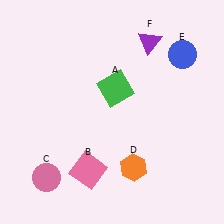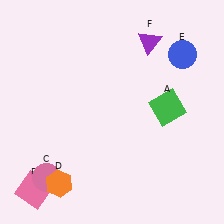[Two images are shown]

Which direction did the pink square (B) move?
The pink square (B) moved left.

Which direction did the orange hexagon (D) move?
The orange hexagon (D) moved left.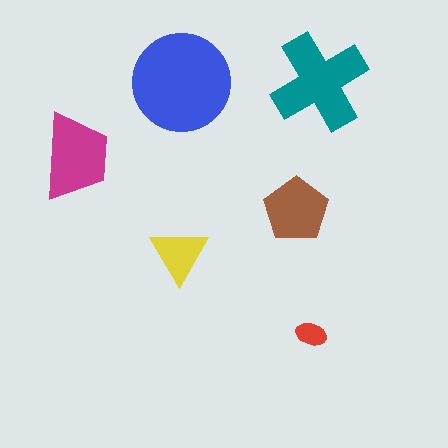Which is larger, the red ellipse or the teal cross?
The teal cross.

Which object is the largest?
The blue circle.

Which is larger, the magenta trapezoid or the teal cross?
The teal cross.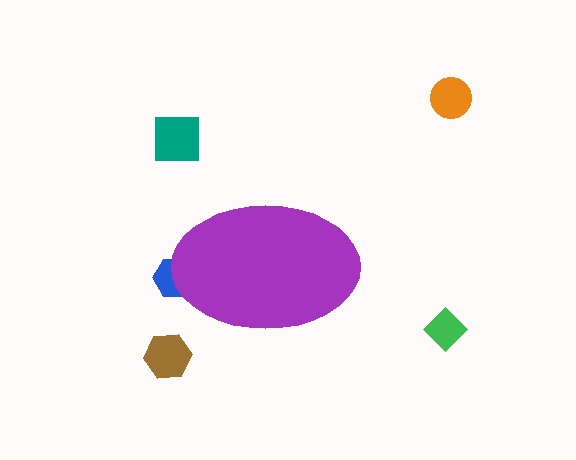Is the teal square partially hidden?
No, the teal square is fully visible.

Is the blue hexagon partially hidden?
Yes, the blue hexagon is partially hidden behind the purple ellipse.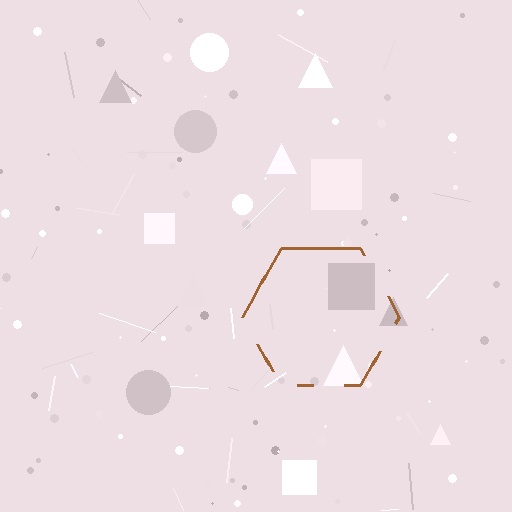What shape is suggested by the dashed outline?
The dashed outline suggests a hexagon.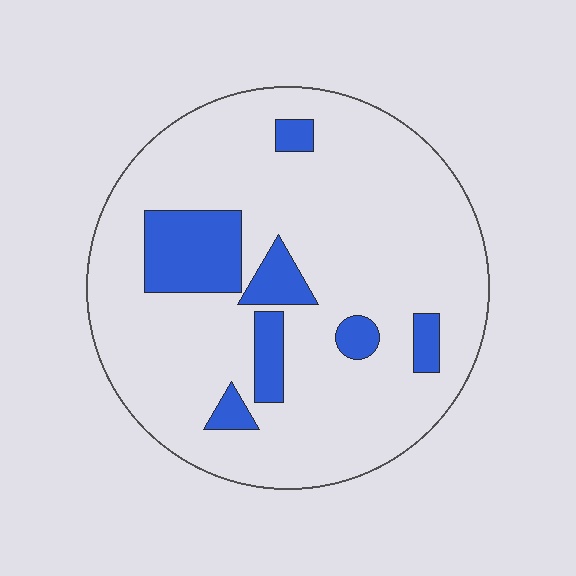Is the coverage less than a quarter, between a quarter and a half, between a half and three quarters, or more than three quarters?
Less than a quarter.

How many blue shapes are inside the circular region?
7.